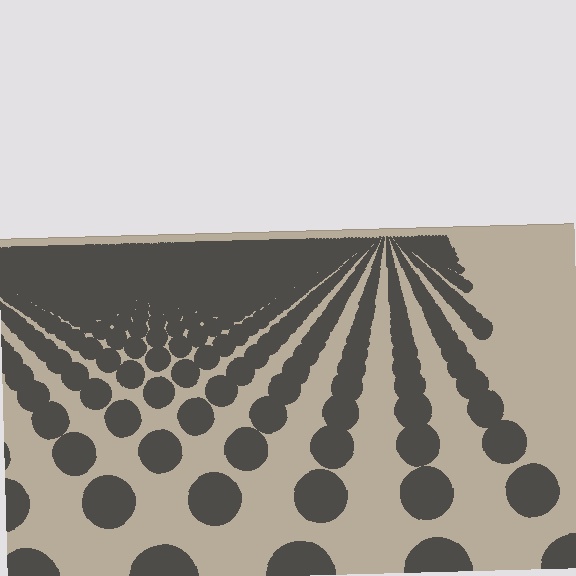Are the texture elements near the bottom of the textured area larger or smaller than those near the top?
Larger. Near the bottom, elements are closer to the viewer and appear at a bigger on-screen size.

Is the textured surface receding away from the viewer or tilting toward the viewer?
The surface is receding away from the viewer. Texture elements get smaller and denser toward the top.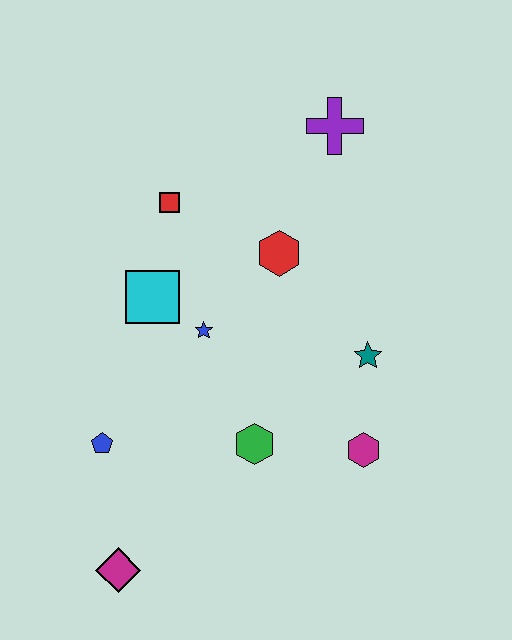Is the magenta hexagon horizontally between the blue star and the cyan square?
No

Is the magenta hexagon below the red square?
Yes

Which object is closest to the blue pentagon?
The magenta diamond is closest to the blue pentagon.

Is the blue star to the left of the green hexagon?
Yes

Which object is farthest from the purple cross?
The magenta diamond is farthest from the purple cross.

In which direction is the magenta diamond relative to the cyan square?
The magenta diamond is below the cyan square.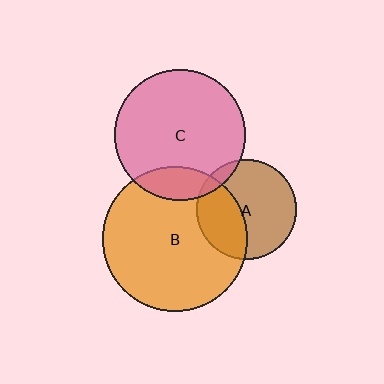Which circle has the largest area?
Circle B (orange).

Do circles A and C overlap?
Yes.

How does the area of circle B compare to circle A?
Approximately 2.1 times.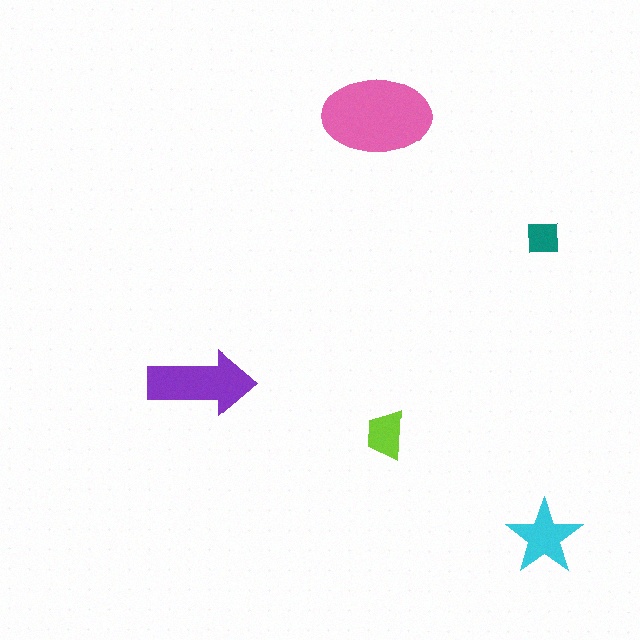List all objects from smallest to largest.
The teal square, the lime trapezoid, the cyan star, the purple arrow, the pink ellipse.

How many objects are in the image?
There are 5 objects in the image.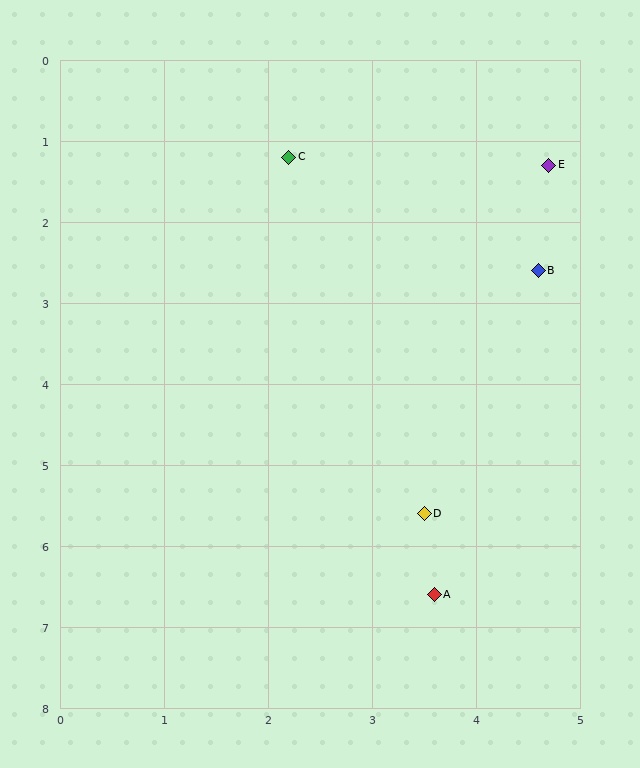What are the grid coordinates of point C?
Point C is at approximately (2.2, 1.2).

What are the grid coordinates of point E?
Point E is at approximately (4.7, 1.3).